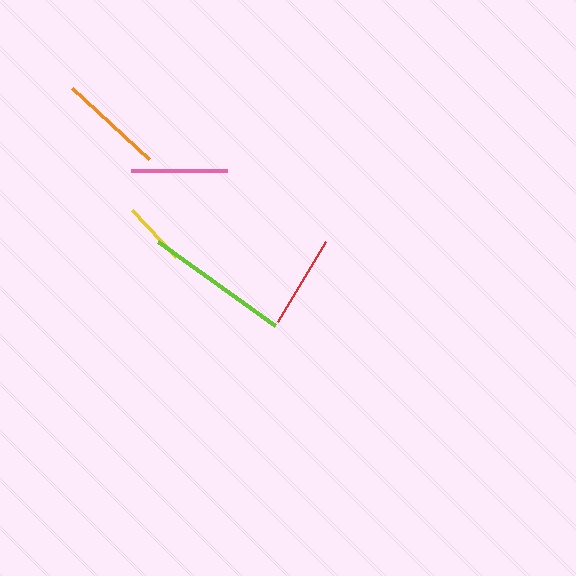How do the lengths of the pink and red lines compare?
The pink and red lines are approximately the same length.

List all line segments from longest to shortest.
From longest to shortest: lime, orange, pink, red, yellow.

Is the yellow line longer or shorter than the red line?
The red line is longer than the yellow line.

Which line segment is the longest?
The lime line is the longest at approximately 144 pixels.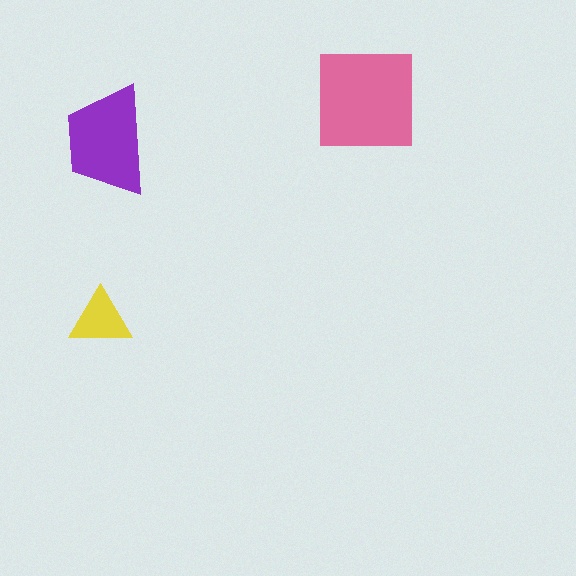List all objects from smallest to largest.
The yellow triangle, the purple trapezoid, the pink square.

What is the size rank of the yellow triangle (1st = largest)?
3rd.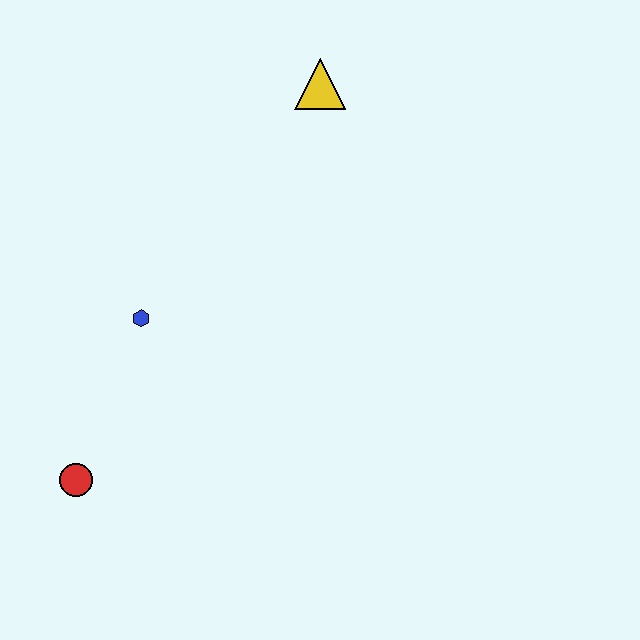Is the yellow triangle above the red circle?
Yes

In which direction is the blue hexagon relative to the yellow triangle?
The blue hexagon is below the yellow triangle.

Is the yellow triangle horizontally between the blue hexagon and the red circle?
No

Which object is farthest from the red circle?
The yellow triangle is farthest from the red circle.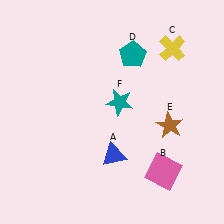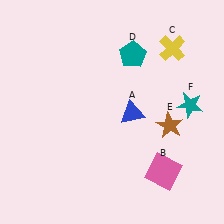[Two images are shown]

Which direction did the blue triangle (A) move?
The blue triangle (A) moved up.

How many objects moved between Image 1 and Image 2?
2 objects moved between the two images.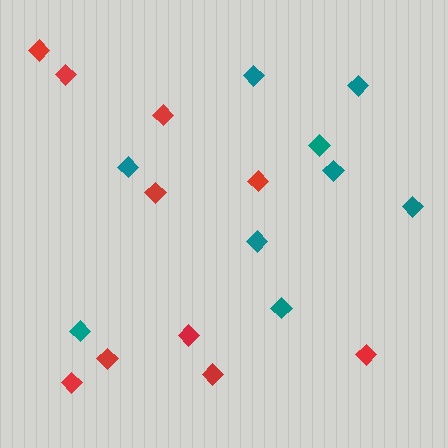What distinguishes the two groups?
There are 2 groups: one group of teal diamonds (9) and one group of red diamonds (10).